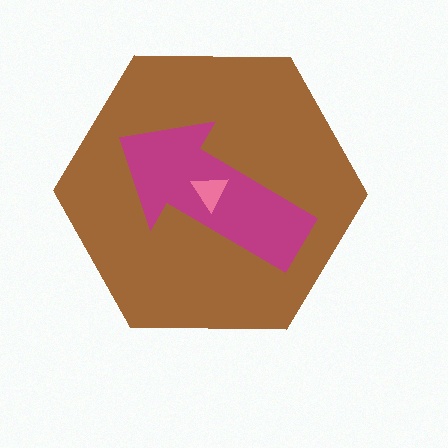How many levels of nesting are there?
3.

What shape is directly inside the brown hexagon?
The magenta arrow.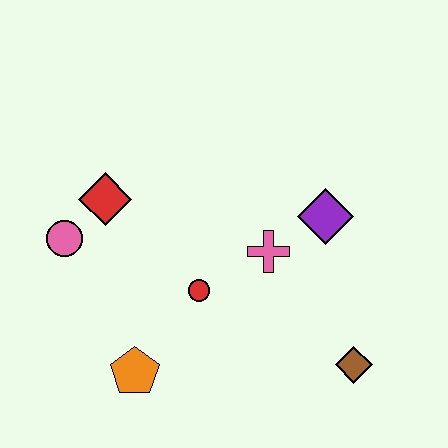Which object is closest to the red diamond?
The pink circle is closest to the red diamond.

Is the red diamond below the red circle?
No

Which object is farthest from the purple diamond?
The pink circle is farthest from the purple diamond.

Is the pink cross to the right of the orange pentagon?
Yes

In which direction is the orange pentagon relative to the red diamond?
The orange pentagon is below the red diamond.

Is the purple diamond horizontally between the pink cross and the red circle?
No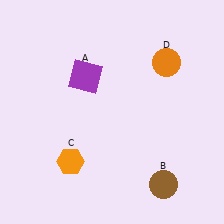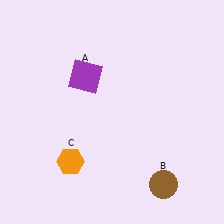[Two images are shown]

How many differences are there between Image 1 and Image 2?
There is 1 difference between the two images.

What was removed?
The orange circle (D) was removed in Image 2.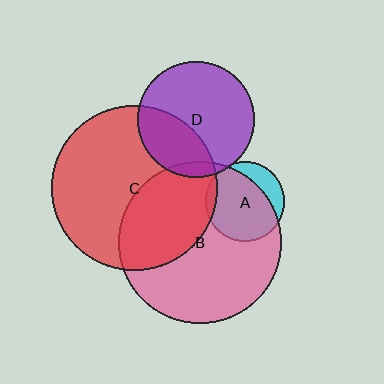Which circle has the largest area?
Circle C (red).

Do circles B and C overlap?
Yes.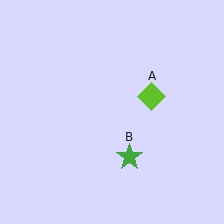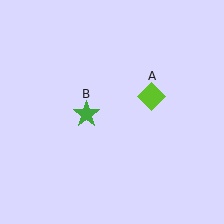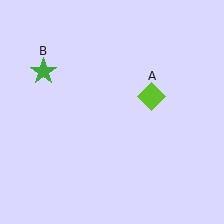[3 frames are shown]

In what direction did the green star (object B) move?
The green star (object B) moved up and to the left.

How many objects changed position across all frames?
1 object changed position: green star (object B).